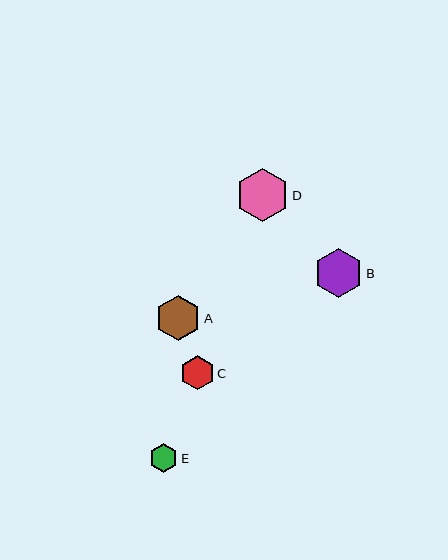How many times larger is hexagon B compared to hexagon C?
Hexagon B is approximately 1.4 times the size of hexagon C.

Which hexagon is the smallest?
Hexagon E is the smallest with a size of approximately 28 pixels.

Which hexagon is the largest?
Hexagon D is the largest with a size of approximately 54 pixels.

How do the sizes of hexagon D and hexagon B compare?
Hexagon D and hexagon B are approximately the same size.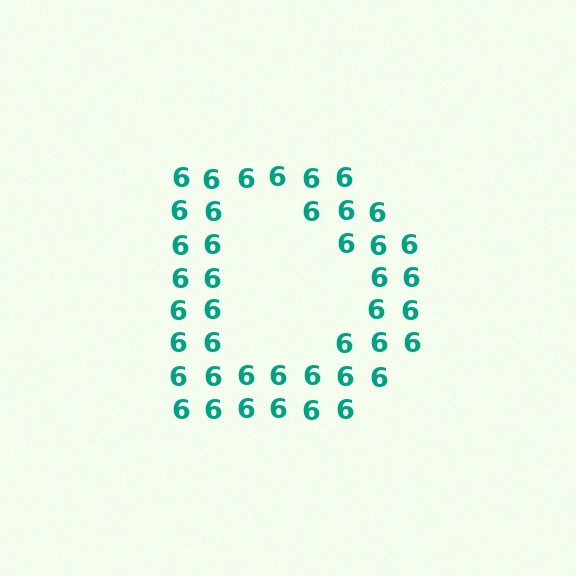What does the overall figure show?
The overall figure shows the letter D.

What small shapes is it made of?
It is made of small digit 6's.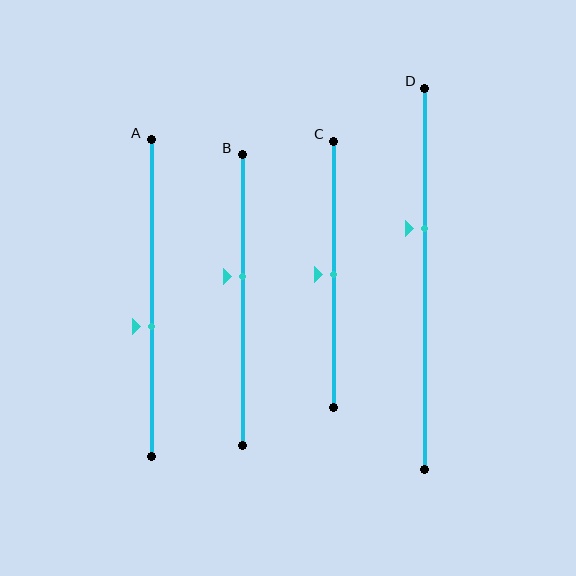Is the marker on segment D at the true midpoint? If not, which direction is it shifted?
No, the marker on segment D is shifted upward by about 13% of the segment length.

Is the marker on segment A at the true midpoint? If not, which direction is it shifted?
No, the marker on segment A is shifted downward by about 9% of the segment length.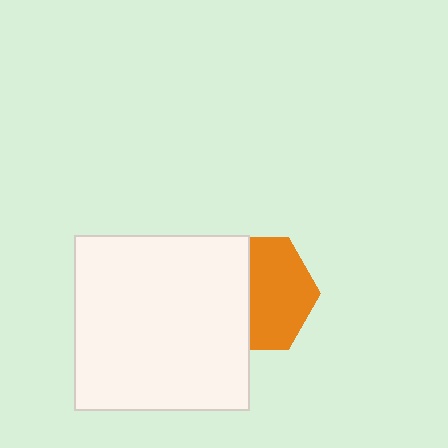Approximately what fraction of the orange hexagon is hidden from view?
Roughly 44% of the orange hexagon is hidden behind the white square.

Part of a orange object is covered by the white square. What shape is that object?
It is a hexagon.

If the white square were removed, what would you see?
You would see the complete orange hexagon.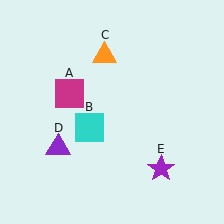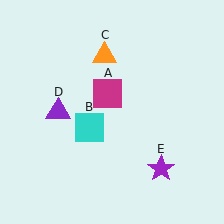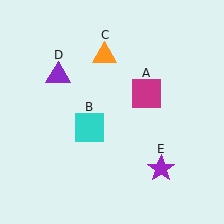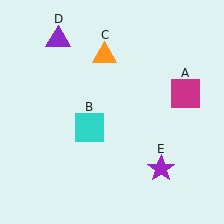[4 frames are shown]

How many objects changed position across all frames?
2 objects changed position: magenta square (object A), purple triangle (object D).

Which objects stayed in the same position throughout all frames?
Cyan square (object B) and orange triangle (object C) and purple star (object E) remained stationary.